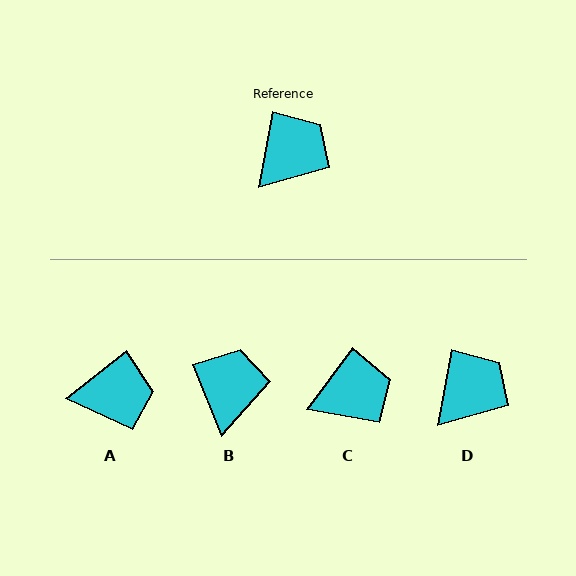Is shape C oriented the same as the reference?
No, it is off by about 26 degrees.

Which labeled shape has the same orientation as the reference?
D.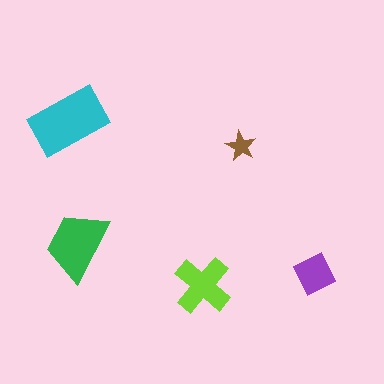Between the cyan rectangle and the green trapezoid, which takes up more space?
The cyan rectangle.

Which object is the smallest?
The brown star.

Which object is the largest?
The cyan rectangle.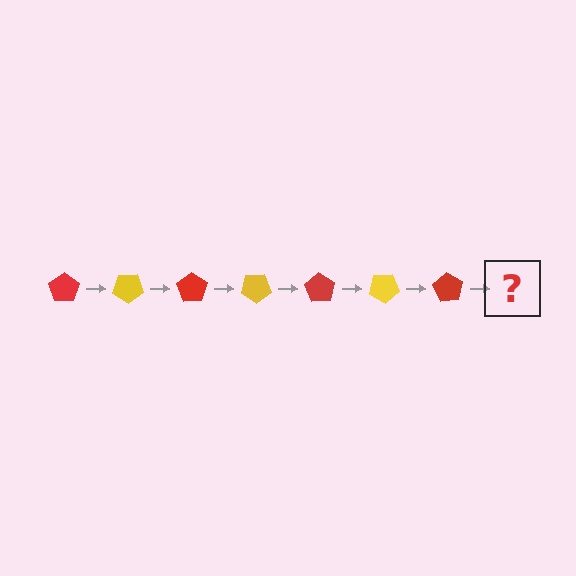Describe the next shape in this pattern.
It should be a yellow pentagon, rotated 245 degrees from the start.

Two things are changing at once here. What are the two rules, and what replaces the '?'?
The two rules are that it rotates 35 degrees each step and the color cycles through red and yellow. The '?' should be a yellow pentagon, rotated 245 degrees from the start.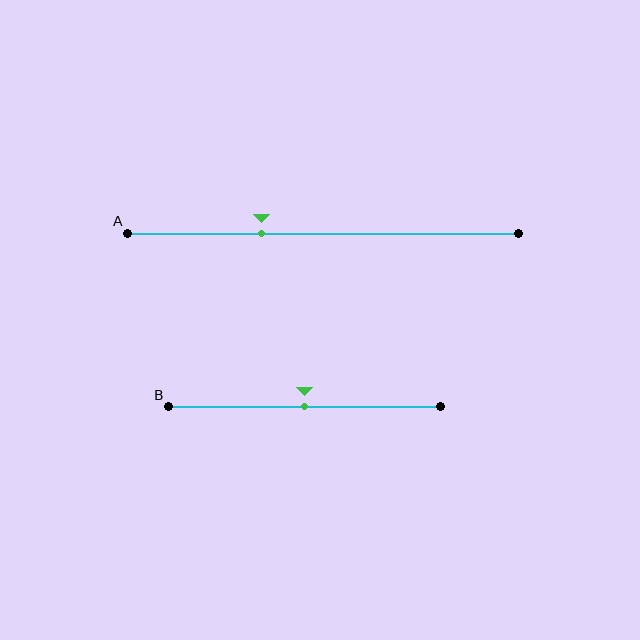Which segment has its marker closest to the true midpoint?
Segment B has its marker closest to the true midpoint.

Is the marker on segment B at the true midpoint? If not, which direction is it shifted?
Yes, the marker on segment B is at the true midpoint.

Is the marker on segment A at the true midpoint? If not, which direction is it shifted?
No, the marker on segment A is shifted to the left by about 16% of the segment length.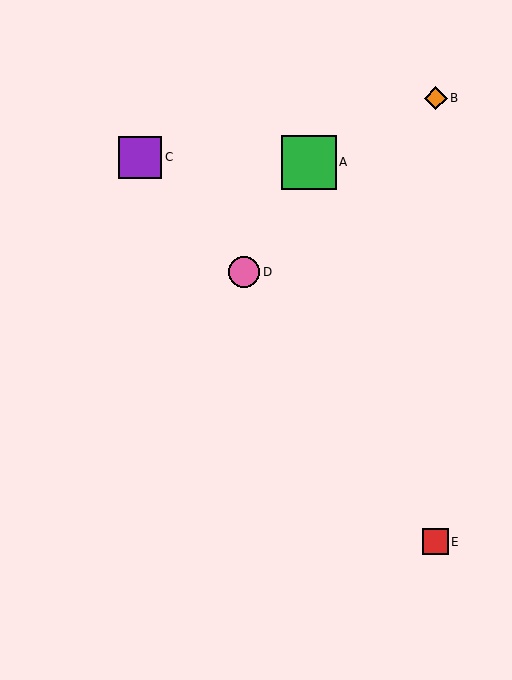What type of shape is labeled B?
Shape B is an orange diamond.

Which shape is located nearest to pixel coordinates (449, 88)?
The orange diamond (labeled B) at (436, 98) is nearest to that location.